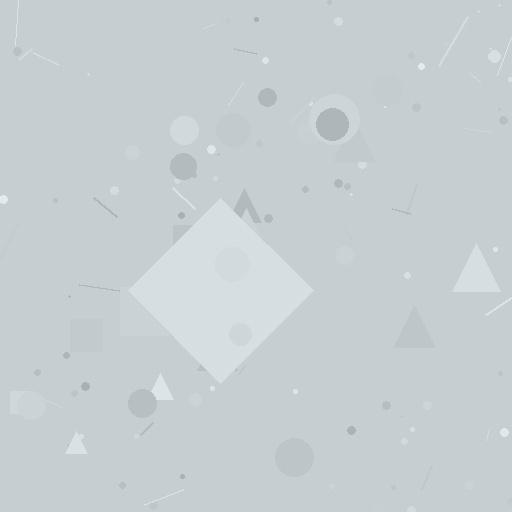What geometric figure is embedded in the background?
A diamond is embedded in the background.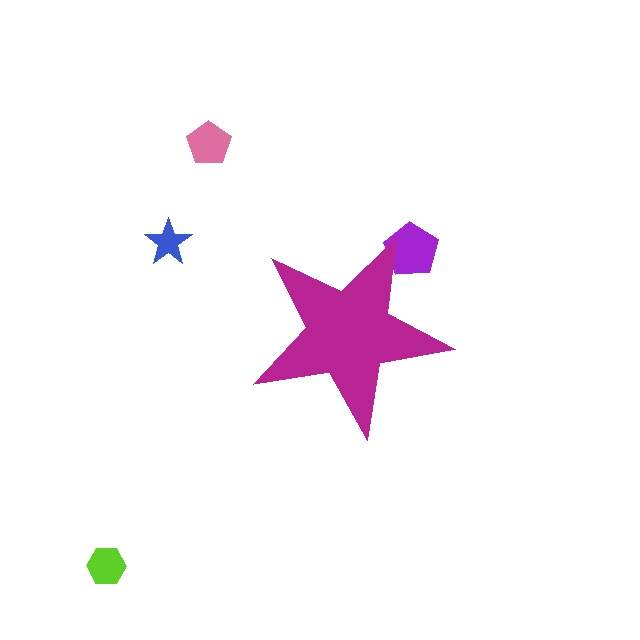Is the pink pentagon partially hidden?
No, the pink pentagon is fully visible.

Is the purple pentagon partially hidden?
Yes, the purple pentagon is partially hidden behind the magenta star.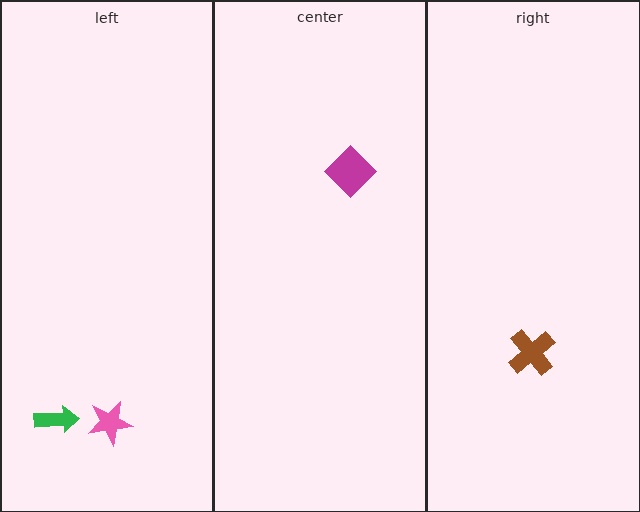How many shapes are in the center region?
1.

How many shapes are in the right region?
1.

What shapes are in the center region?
The magenta diamond.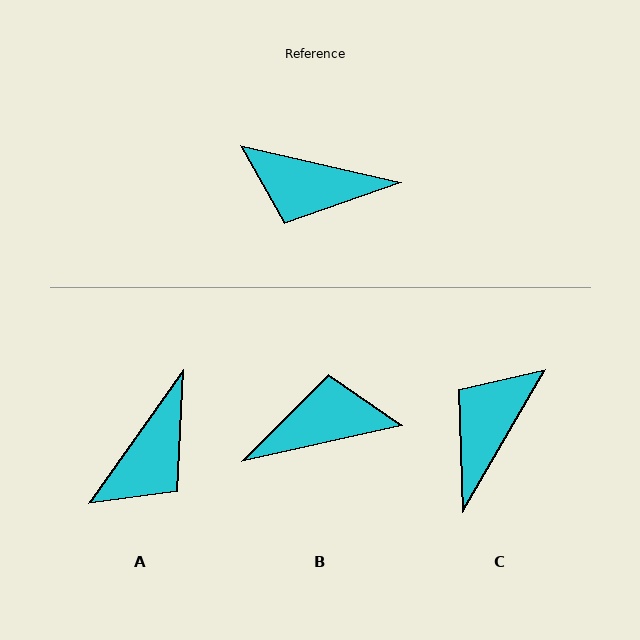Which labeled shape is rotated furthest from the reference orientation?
B, about 154 degrees away.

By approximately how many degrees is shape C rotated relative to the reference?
Approximately 107 degrees clockwise.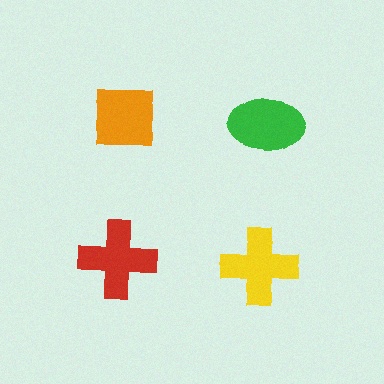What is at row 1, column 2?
A green ellipse.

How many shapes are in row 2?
2 shapes.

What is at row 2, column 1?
A red cross.